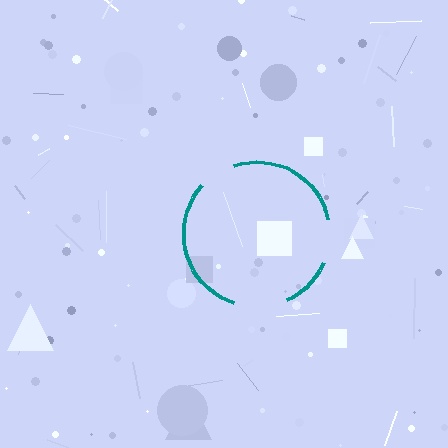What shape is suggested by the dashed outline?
The dashed outline suggests a circle.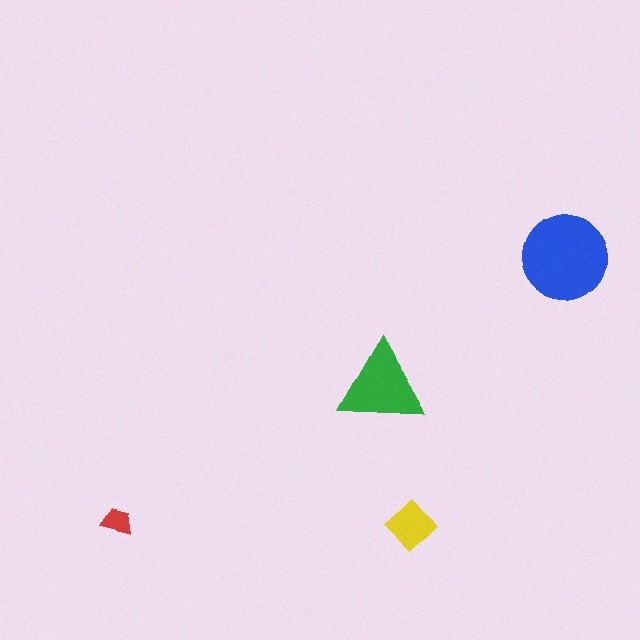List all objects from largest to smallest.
The blue circle, the green triangle, the yellow diamond, the red trapezoid.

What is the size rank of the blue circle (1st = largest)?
1st.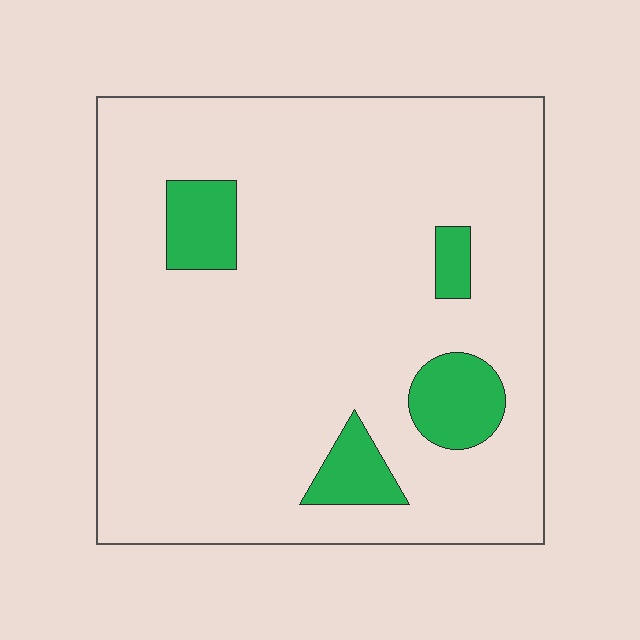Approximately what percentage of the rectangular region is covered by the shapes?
Approximately 10%.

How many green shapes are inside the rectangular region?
4.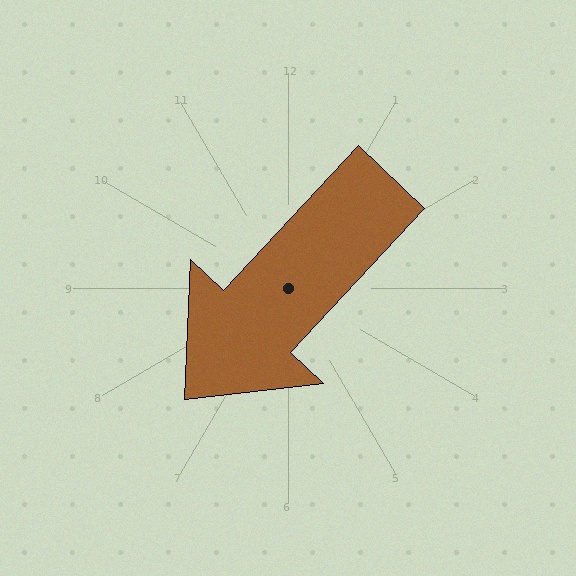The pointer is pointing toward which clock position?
Roughly 7 o'clock.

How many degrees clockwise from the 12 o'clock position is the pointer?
Approximately 223 degrees.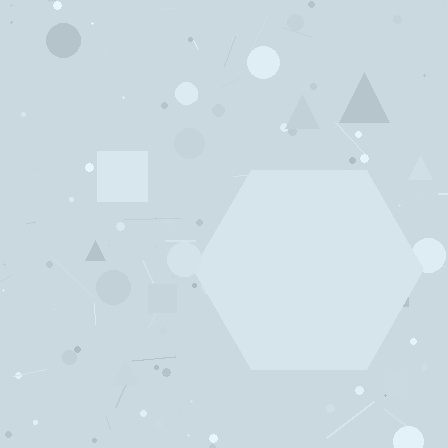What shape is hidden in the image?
A hexagon is hidden in the image.